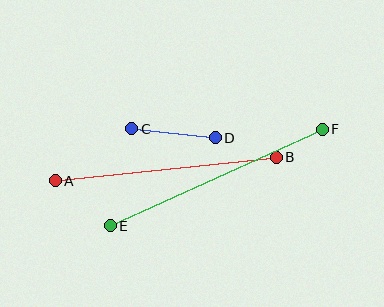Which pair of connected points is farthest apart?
Points E and F are farthest apart.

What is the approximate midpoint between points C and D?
The midpoint is at approximately (174, 133) pixels.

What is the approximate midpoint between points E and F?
The midpoint is at approximately (216, 178) pixels.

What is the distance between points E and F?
The distance is approximately 233 pixels.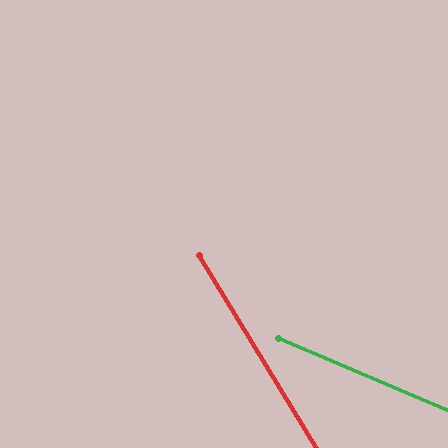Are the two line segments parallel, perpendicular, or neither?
Neither parallel nor perpendicular — they differ by about 36°.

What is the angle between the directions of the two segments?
Approximately 36 degrees.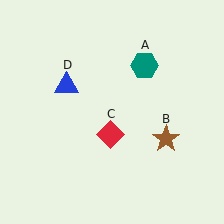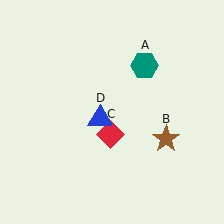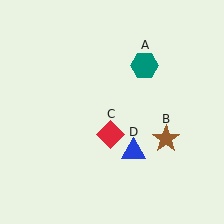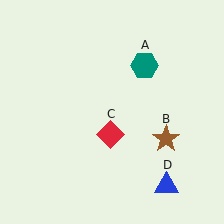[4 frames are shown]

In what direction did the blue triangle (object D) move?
The blue triangle (object D) moved down and to the right.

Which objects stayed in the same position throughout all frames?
Teal hexagon (object A) and brown star (object B) and red diamond (object C) remained stationary.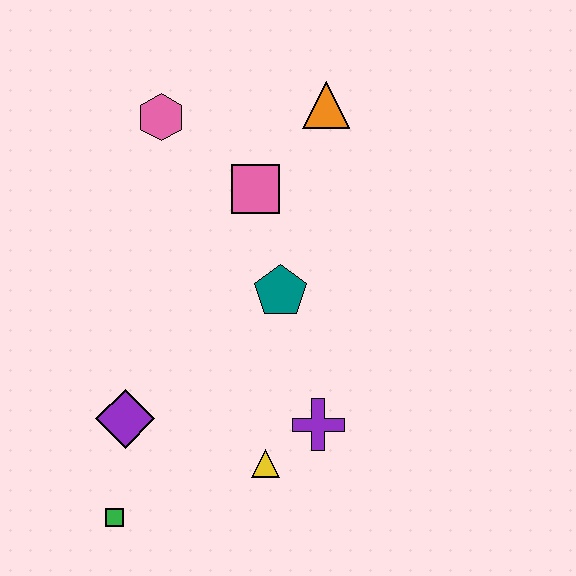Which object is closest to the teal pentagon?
The pink square is closest to the teal pentagon.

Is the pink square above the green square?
Yes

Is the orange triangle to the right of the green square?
Yes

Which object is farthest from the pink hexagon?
The green square is farthest from the pink hexagon.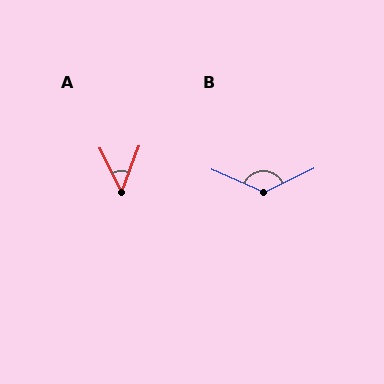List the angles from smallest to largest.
A (46°), B (130°).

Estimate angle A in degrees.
Approximately 46 degrees.